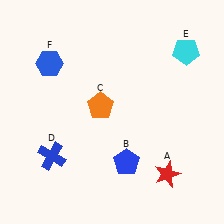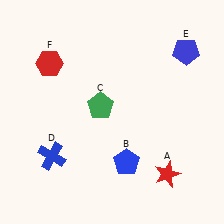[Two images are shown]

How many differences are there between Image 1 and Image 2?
There are 3 differences between the two images.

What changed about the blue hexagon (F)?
In Image 1, F is blue. In Image 2, it changed to red.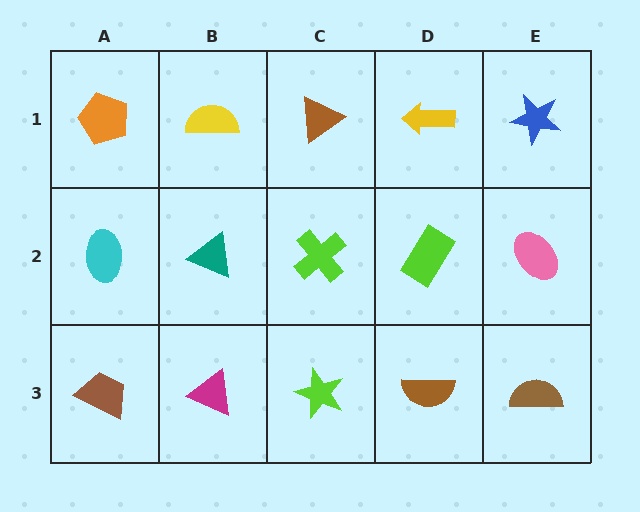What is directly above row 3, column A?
A cyan ellipse.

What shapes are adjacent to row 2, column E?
A blue star (row 1, column E), a brown semicircle (row 3, column E), a lime rectangle (row 2, column D).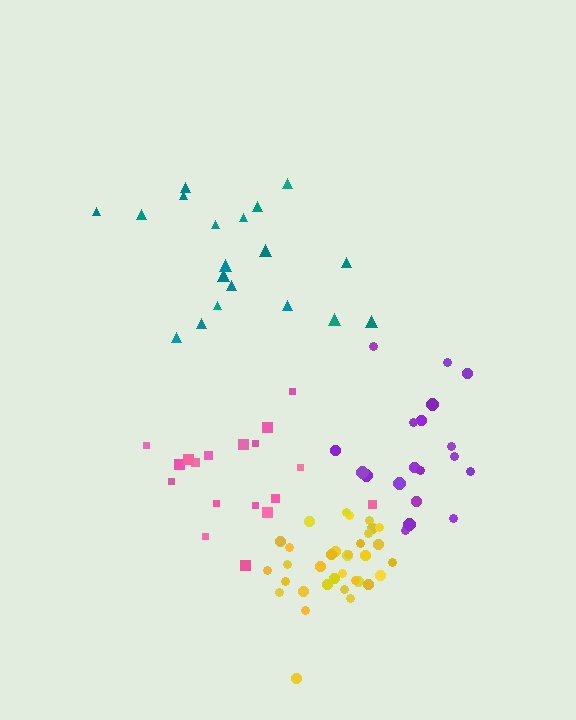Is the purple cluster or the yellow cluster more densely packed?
Yellow.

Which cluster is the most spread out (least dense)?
Pink.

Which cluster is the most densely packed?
Yellow.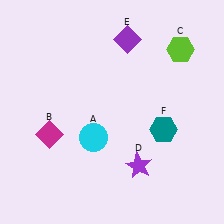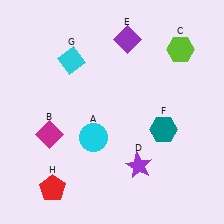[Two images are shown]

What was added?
A cyan diamond (G), a red pentagon (H) were added in Image 2.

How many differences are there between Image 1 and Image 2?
There are 2 differences between the two images.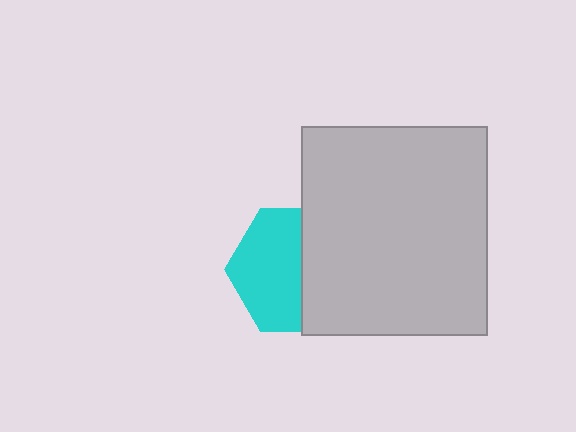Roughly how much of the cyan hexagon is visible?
About half of it is visible (roughly 55%).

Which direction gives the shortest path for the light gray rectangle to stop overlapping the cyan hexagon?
Moving right gives the shortest separation.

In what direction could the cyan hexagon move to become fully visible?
The cyan hexagon could move left. That would shift it out from behind the light gray rectangle entirely.